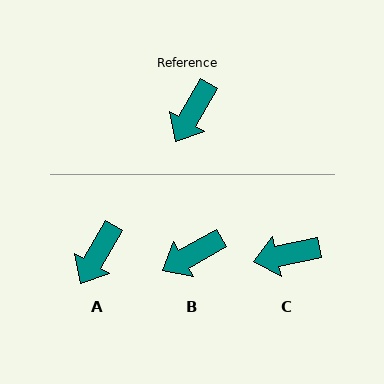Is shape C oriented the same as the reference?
No, it is off by about 47 degrees.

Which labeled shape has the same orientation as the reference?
A.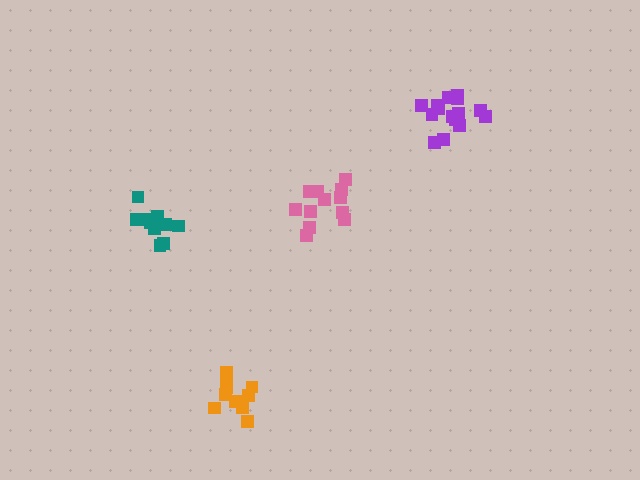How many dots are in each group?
Group 1: 10 dots, Group 2: 14 dots, Group 3: 10 dots, Group 4: 16 dots (50 total).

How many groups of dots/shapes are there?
There are 4 groups.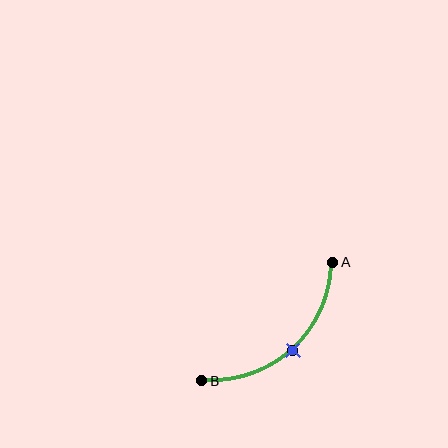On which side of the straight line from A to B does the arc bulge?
The arc bulges below and to the right of the straight line connecting A and B.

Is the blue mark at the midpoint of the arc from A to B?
Yes. The blue mark lies on the arc at equal arc-length from both A and B — it is the arc midpoint.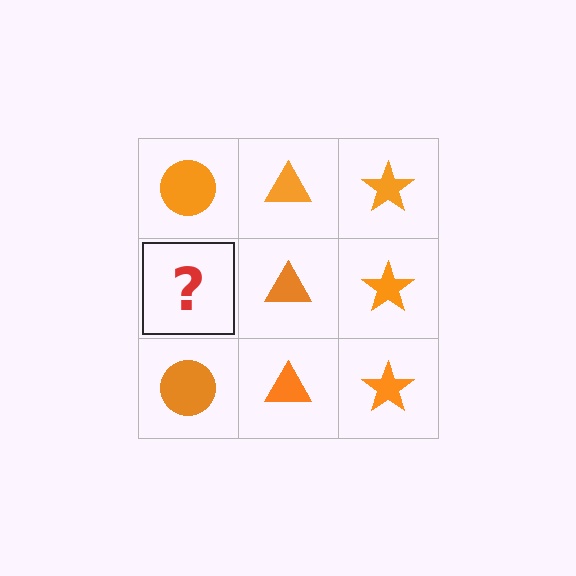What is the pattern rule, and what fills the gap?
The rule is that each column has a consistent shape. The gap should be filled with an orange circle.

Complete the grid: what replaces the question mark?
The question mark should be replaced with an orange circle.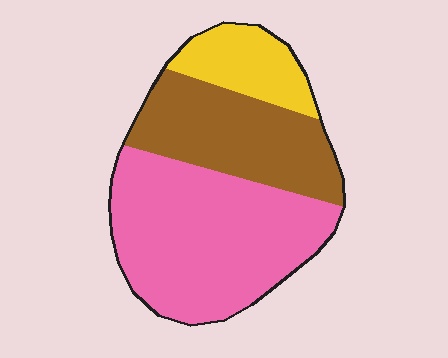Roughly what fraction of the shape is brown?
Brown takes up about one third (1/3) of the shape.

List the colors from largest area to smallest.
From largest to smallest: pink, brown, yellow.